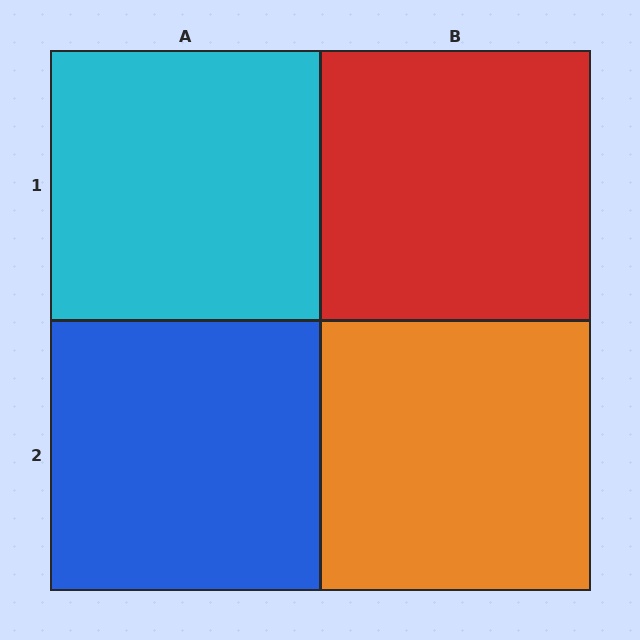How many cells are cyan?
1 cell is cyan.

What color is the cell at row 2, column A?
Blue.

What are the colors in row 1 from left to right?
Cyan, red.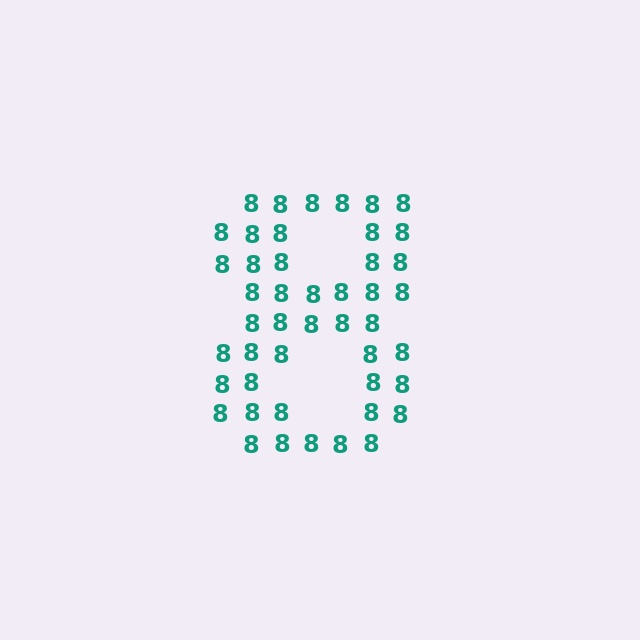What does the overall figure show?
The overall figure shows the digit 8.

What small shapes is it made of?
It is made of small digit 8's.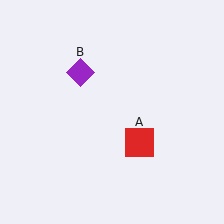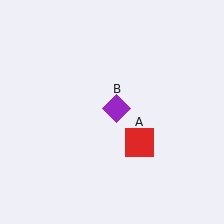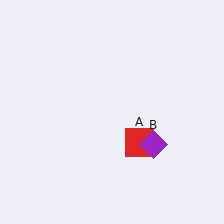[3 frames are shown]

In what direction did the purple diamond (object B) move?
The purple diamond (object B) moved down and to the right.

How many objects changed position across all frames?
1 object changed position: purple diamond (object B).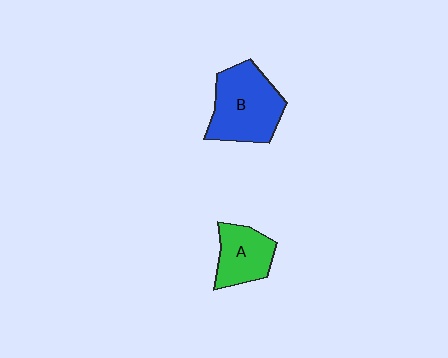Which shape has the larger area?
Shape B (blue).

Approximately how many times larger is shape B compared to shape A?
Approximately 1.6 times.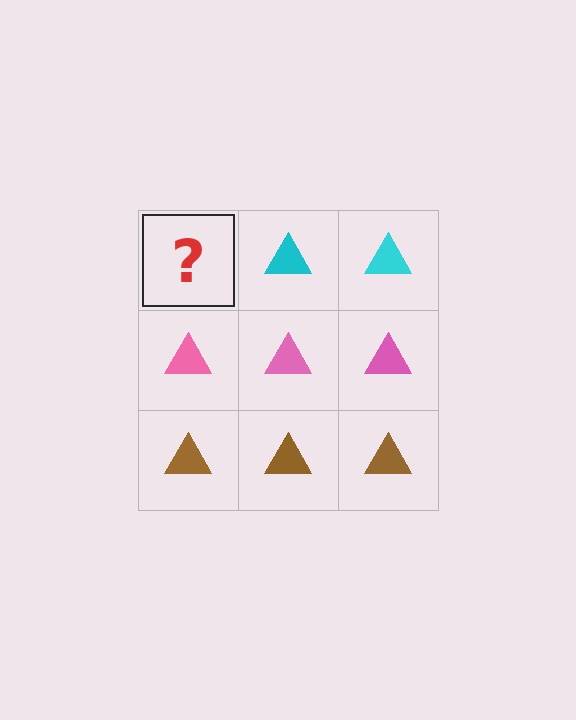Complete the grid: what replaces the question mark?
The question mark should be replaced with a cyan triangle.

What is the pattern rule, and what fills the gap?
The rule is that each row has a consistent color. The gap should be filled with a cyan triangle.